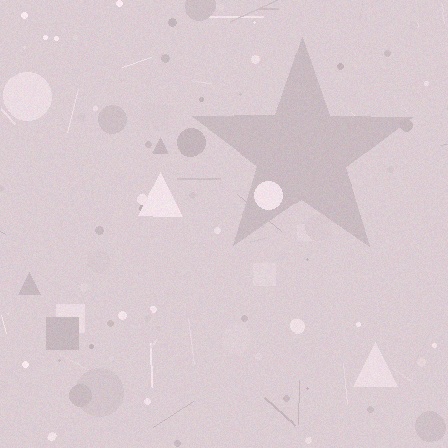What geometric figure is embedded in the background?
A star is embedded in the background.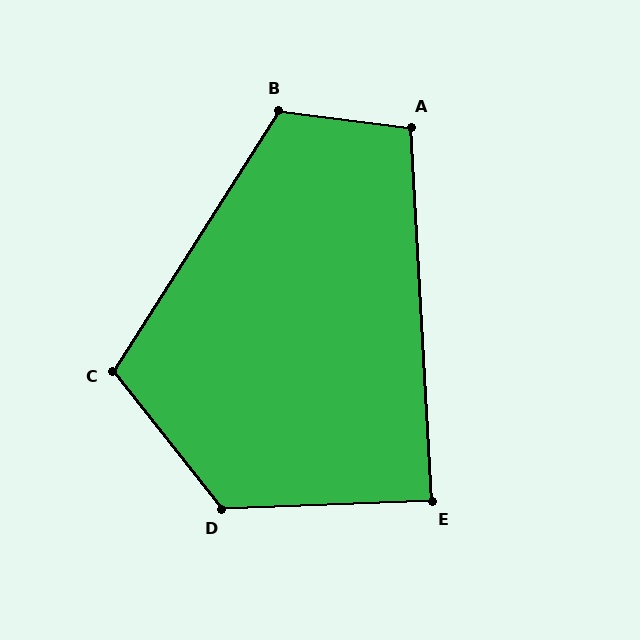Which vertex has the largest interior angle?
D, at approximately 126 degrees.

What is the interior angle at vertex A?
Approximately 100 degrees (obtuse).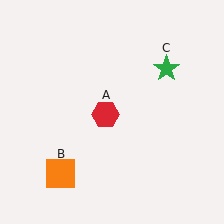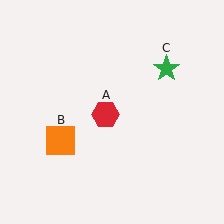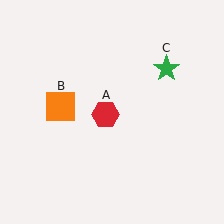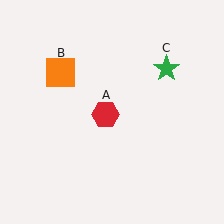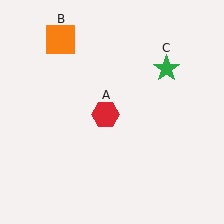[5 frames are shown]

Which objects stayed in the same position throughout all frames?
Red hexagon (object A) and green star (object C) remained stationary.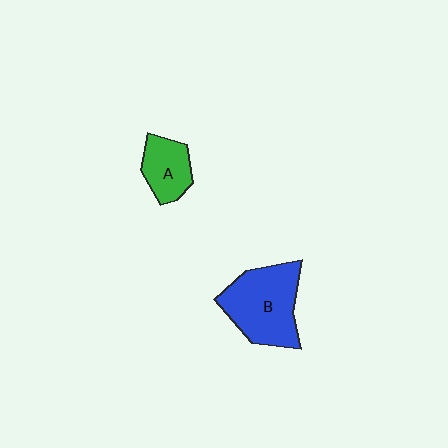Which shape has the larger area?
Shape B (blue).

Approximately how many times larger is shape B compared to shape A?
Approximately 1.9 times.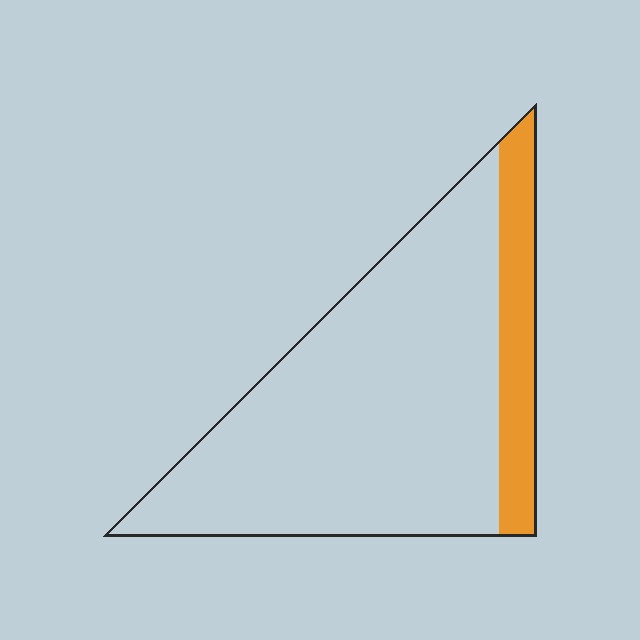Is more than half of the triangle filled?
No.